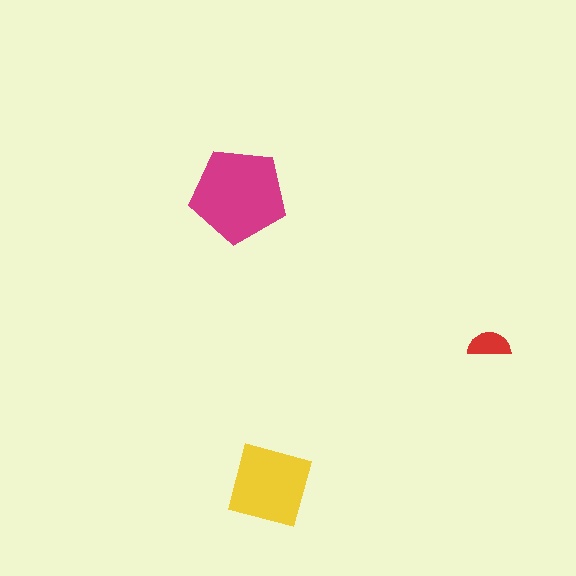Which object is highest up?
The magenta pentagon is topmost.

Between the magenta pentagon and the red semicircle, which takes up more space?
The magenta pentagon.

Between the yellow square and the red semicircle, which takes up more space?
The yellow square.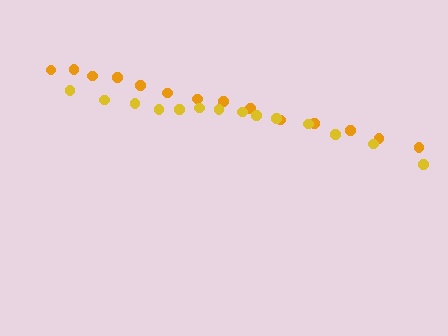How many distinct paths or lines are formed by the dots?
There are 2 distinct paths.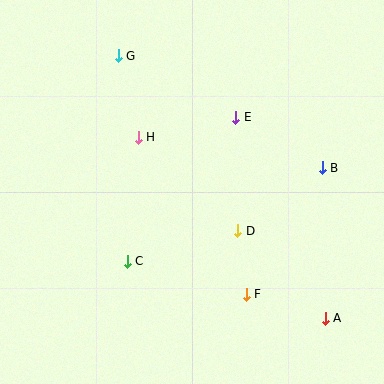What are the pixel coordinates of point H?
Point H is at (138, 137).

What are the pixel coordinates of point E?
Point E is at (236, 117).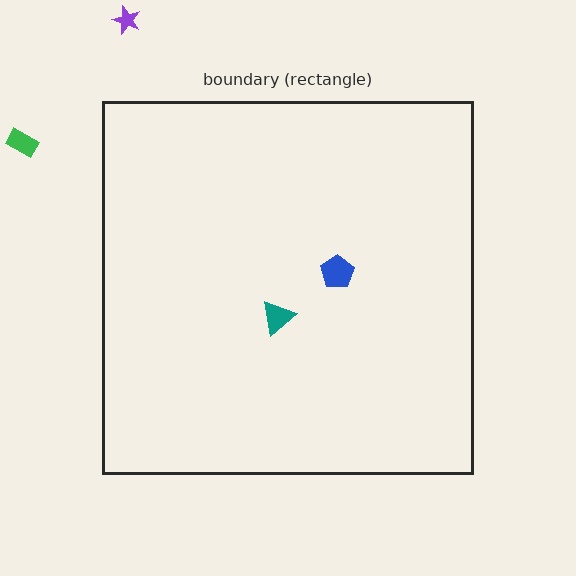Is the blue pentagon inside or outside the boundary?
Inside.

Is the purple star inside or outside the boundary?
Outside.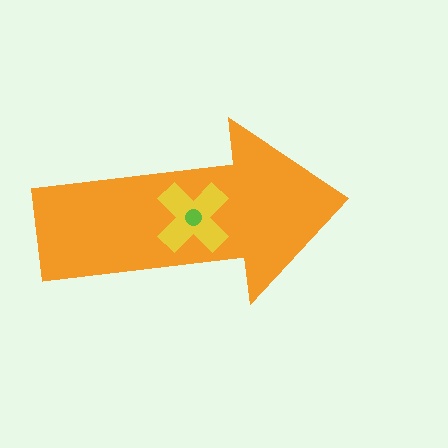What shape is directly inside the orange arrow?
The yellow cross.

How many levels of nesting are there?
3.